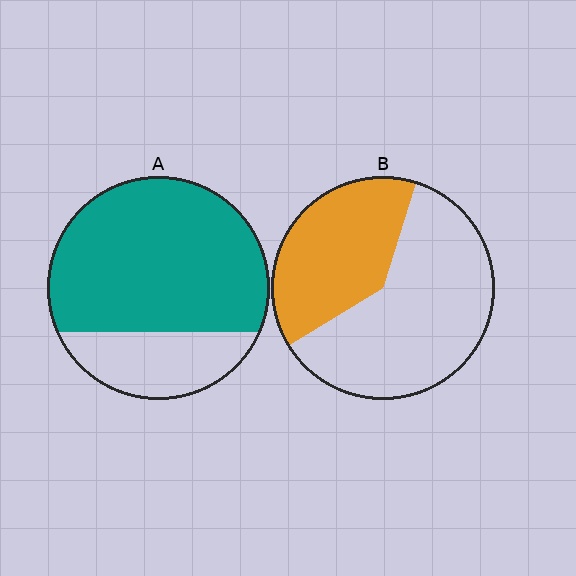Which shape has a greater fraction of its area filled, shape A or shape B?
Shape A.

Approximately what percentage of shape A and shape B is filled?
A is approximately 75% and B is approximately 40%.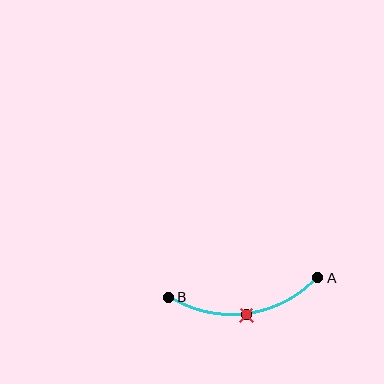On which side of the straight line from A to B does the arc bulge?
The arc bulges below the straight line connecting A and B.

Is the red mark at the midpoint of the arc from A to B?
Yes. The red mark lies on the arc at equal arc-length from both A and B — it is the arc midpoint.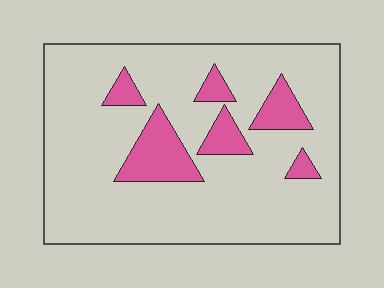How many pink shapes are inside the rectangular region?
6.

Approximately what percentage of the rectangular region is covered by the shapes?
Approximately 15%.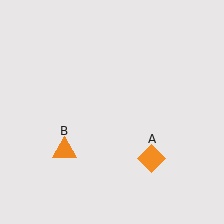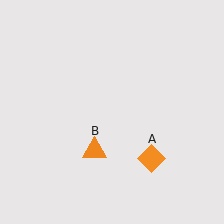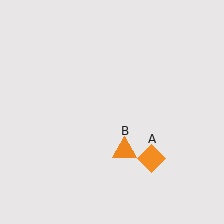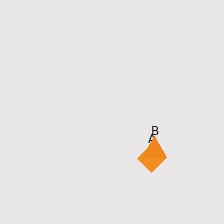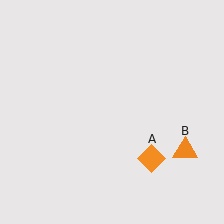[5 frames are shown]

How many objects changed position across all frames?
1 object changed position: orange triangle (object B).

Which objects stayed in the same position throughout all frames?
Orange diamond (object A) remained stationary.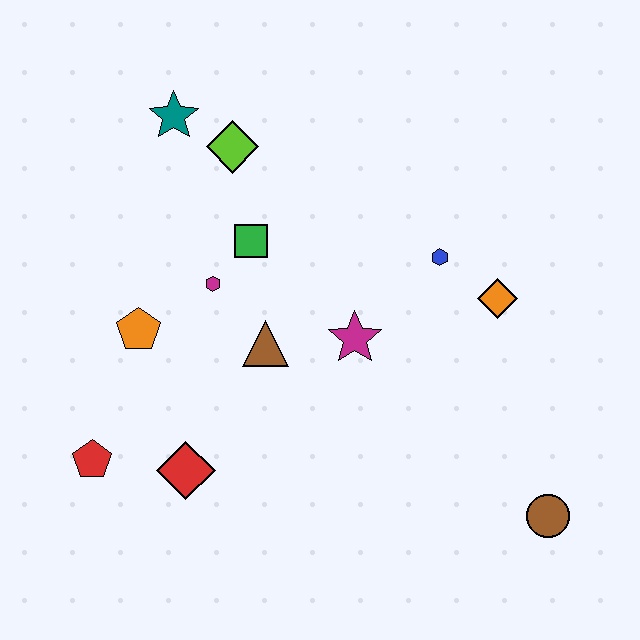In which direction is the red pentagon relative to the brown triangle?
The red pentagon is to the left of the brown triangle.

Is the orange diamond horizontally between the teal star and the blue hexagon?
No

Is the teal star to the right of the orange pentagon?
Yes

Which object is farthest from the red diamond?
The brown circle is farthest from the red diamond.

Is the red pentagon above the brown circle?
Yes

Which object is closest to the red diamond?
The red pentagon is closest to the red diamond.